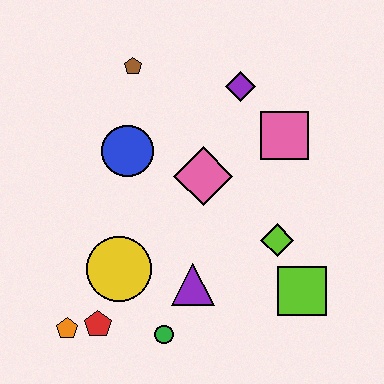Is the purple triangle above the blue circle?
No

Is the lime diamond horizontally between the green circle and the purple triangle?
No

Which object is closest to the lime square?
The lime diamond is closest to the lime square.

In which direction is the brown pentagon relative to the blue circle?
The brown pentagon is above the blue circle.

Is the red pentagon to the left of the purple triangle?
Yes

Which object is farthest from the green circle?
The brown pentagon is farthest from the green circle.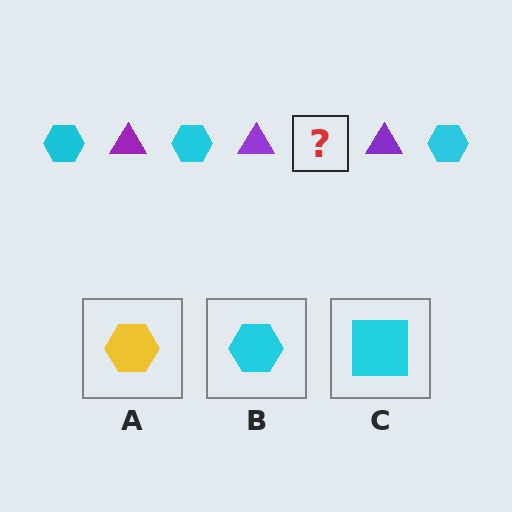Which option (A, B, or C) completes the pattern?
B.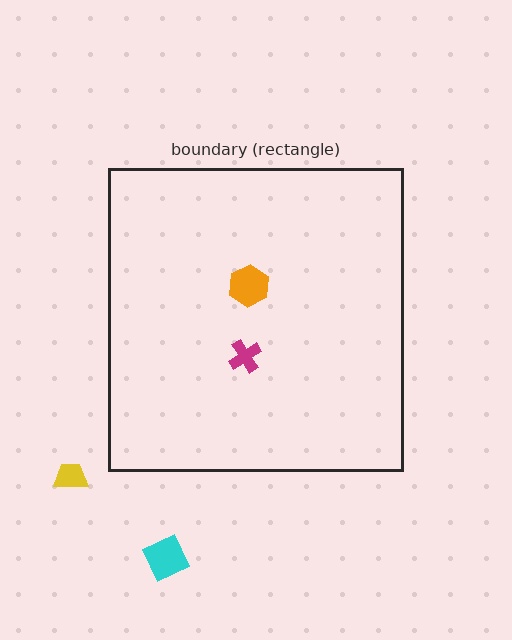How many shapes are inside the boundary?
2 inside, 2 outside.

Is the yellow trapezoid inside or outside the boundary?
Outside.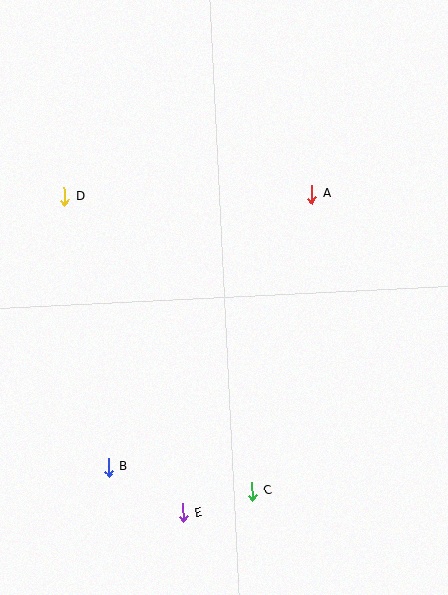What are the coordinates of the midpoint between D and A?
The midpoint between D and A is at (188, 195).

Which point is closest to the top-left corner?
Point D is closest to the top-left corner.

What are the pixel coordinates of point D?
Point D is at (65, 197).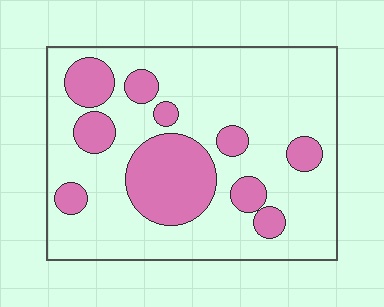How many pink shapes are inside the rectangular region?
10.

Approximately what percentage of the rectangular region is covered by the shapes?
Approximately 25%.